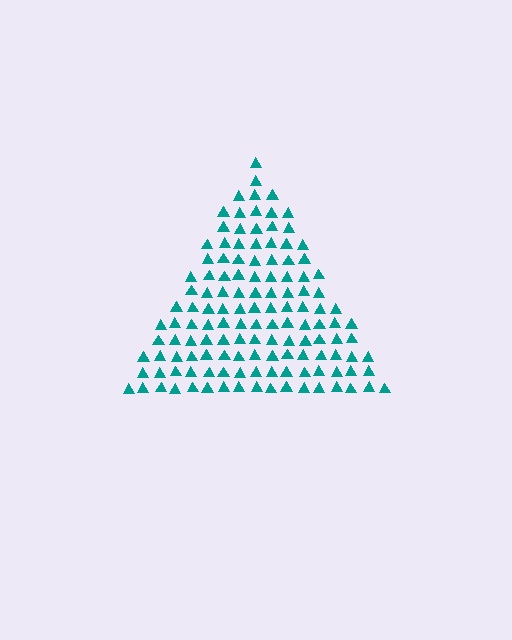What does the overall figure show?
The overall figure shows a triangle.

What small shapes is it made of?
It is made of small triangles.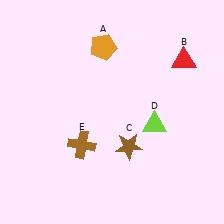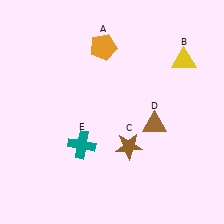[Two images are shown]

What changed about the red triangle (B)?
In Image 1, B is red. In Image 2, it changed to yellow.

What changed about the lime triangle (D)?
In Image 1, D is lime. In Image 2, it changed to brown.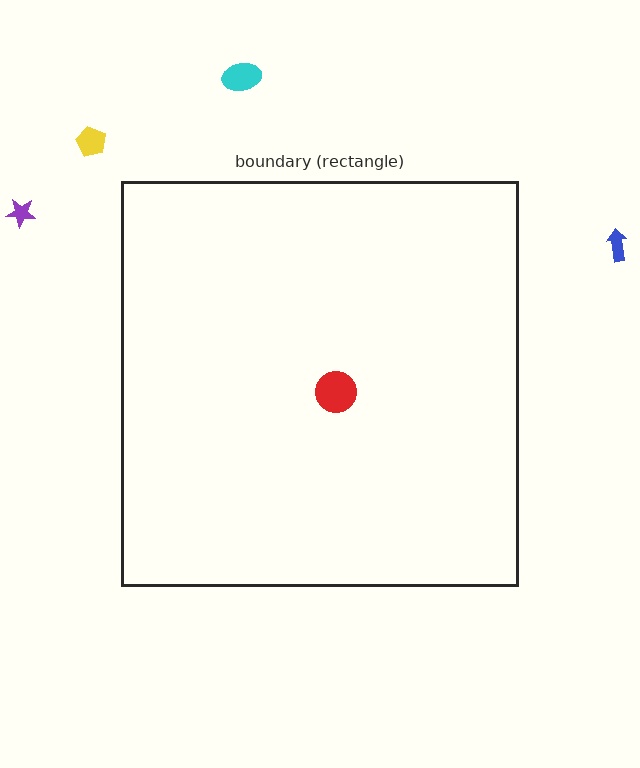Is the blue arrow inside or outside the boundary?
Outside.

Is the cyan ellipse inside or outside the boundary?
Outside.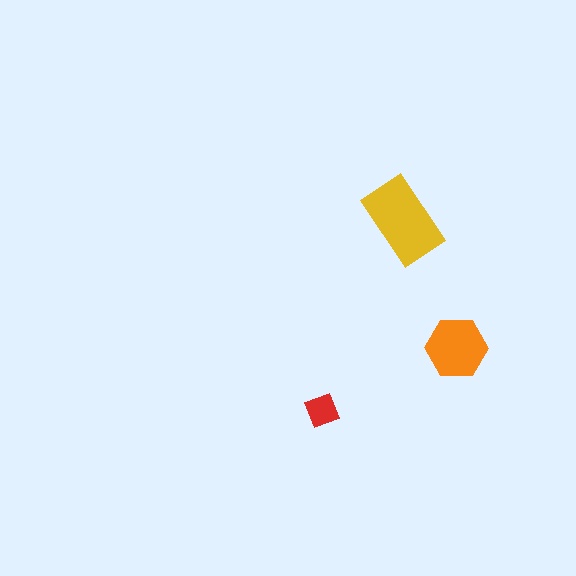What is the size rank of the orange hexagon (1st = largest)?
2nd.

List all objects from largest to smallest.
The yellow rectangle, the orange hexagon, the red square.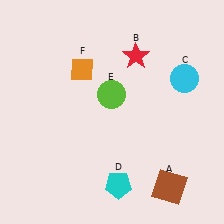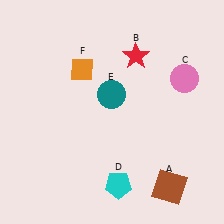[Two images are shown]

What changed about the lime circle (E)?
In Image 1, E is lime. In Image 2, it changed to teal.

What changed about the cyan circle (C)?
In Image 1, C is cyan. In Image 2, it changed to pink.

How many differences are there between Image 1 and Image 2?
There are 2 differences between the two images.